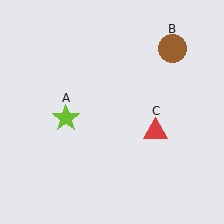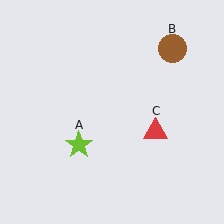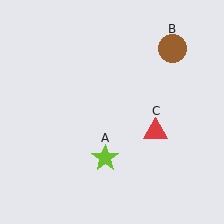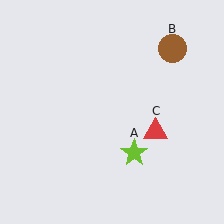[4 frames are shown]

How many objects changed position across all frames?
1 object changed position: lime star (object A).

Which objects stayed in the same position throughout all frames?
Brown circle (object B) and red triangle (object C) remained stationary.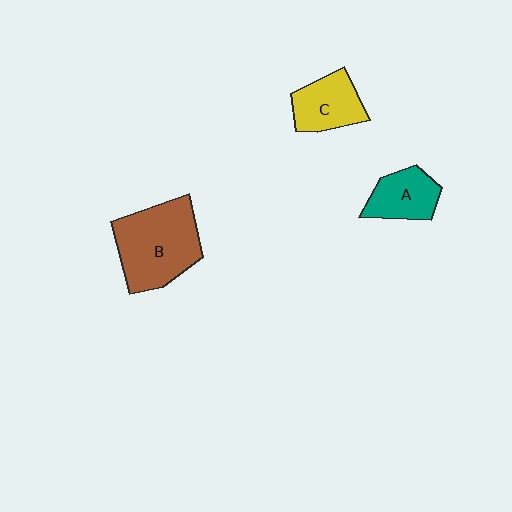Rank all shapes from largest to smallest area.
From largest to smallest: B (brown), C (yellow), A (teal).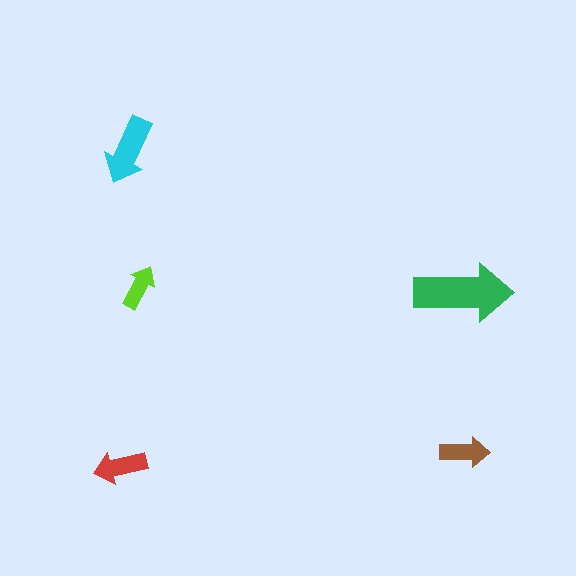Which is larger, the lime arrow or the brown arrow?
The brown one.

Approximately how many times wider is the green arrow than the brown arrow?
About 2 times wider.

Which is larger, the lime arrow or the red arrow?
The red one.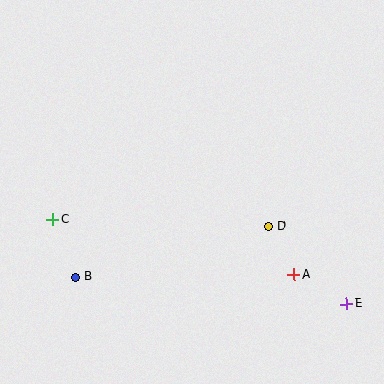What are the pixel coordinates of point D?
Point D is at (268, 227).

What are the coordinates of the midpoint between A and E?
The midpoint between A and E is at (320, 289).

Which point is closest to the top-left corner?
Point C is closest to the top-left corner.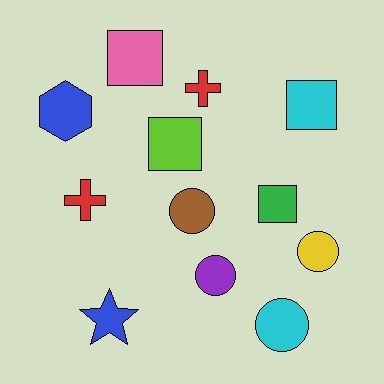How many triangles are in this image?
There are no triangles.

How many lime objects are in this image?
There is 1 lime object.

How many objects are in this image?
There are 12 objects.